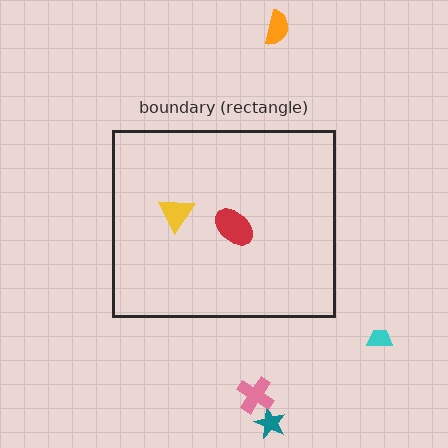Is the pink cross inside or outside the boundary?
Outside.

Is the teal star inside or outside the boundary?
Outside.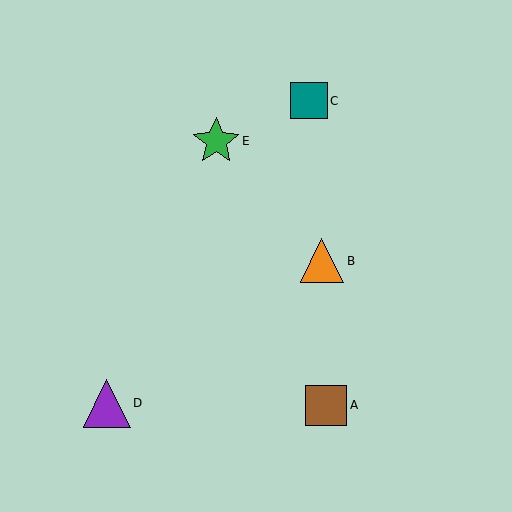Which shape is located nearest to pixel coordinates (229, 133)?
The green star (labeled E) at (216, 141) is nearest to that location.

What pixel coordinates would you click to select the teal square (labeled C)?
Click at (309, 101) to select the teal square C.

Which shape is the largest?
The purple triangle (labeled D) is the largest.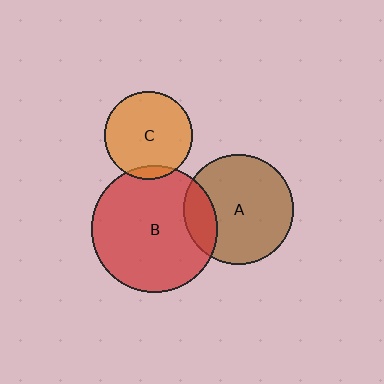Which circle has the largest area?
Circle B (red).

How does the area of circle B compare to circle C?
Approximately 2.1 times.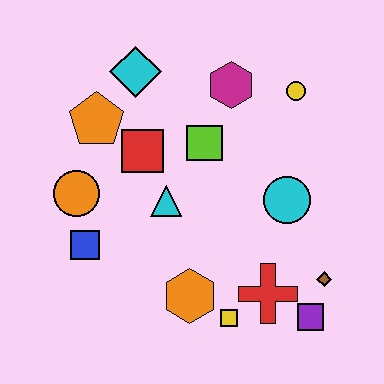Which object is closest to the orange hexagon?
The yellow square is closest to the orange hexagon.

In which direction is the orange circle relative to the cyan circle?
The orange circle is to the left of the cyan circle.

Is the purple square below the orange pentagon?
Yes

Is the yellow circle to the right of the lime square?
Yes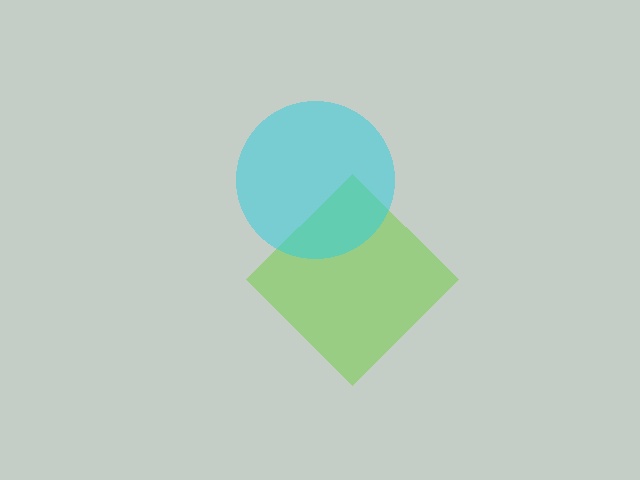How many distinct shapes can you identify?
There are 2 distinct shapes: a lime diamond, a cyan circle.